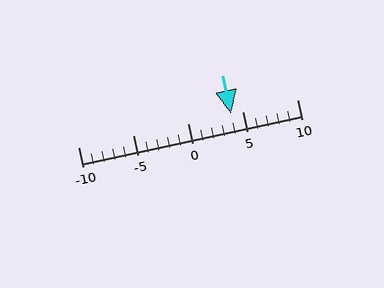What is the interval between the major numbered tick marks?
The major tick marks are spaced 5 units apart.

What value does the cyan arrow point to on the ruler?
The cyan arrow points to approximately 4.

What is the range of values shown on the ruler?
The ruler shows values from -10 to 10.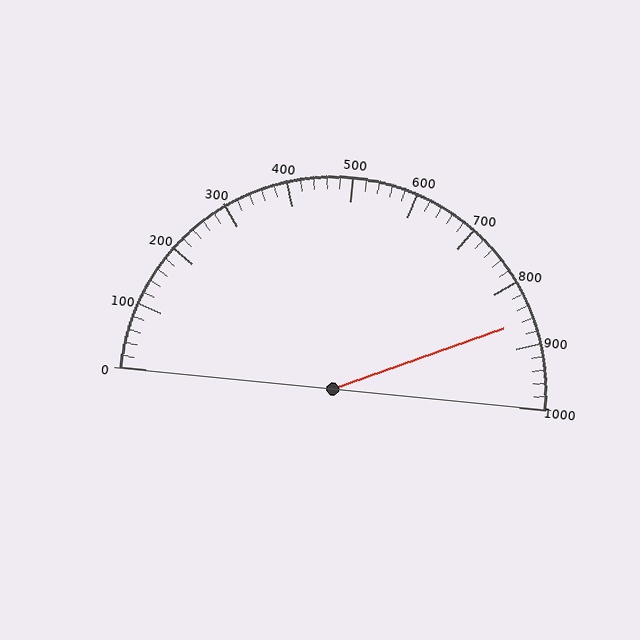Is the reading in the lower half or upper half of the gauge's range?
The reading is in the upper half of the range (0 to 1000).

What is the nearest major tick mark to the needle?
The nearest major tick mark is 900.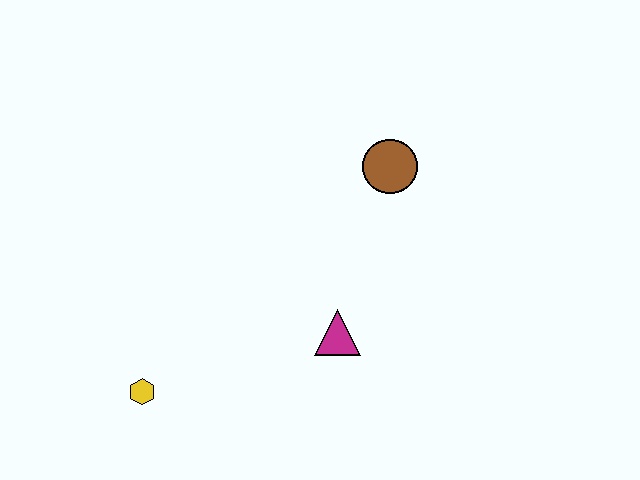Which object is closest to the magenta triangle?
The brown circle is closest to the magenta triangle.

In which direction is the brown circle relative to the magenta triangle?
The brown circle is above the magenta triangle.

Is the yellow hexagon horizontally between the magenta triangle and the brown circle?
No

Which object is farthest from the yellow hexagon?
The brown circle is farthest from the yellow hexagon.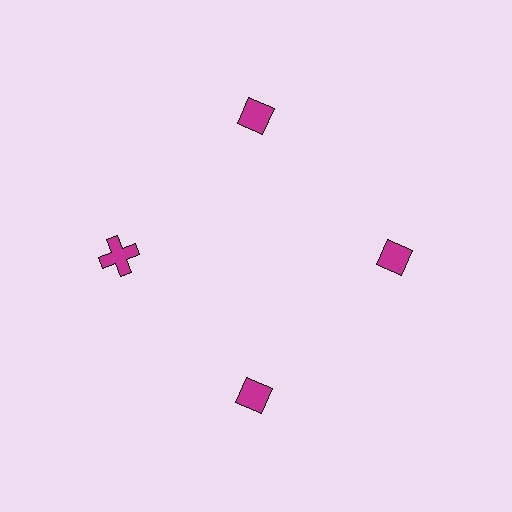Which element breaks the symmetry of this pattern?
The magenta cross at roughly the 9 o'clock position breaks the symmetry. All other shapes are magenta diamonds.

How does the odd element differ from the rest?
It has a different shape: cross instead of diamond.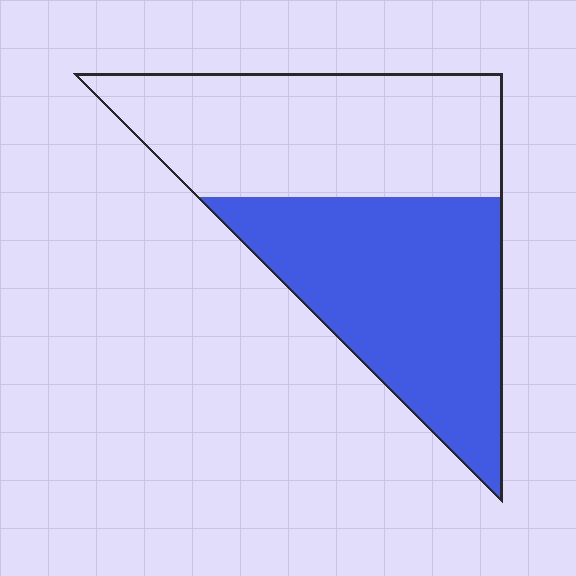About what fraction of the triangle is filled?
About one half (1/2).